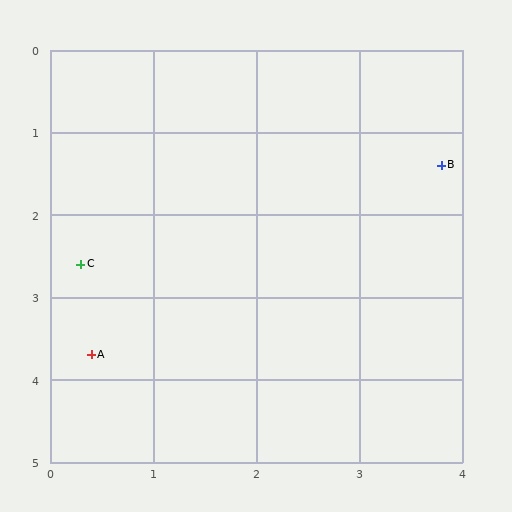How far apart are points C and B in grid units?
Points C and B are about 3.7 grid units apart.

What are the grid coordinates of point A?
Point A is at approximately (0.4, 3.7).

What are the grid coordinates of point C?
Point C is at approximately (0.3, 2.6).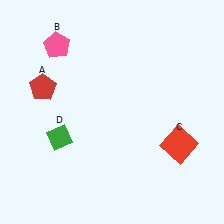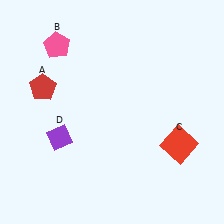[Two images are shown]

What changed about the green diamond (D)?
In Image 1, D is green. In Image 2, it changed to purple.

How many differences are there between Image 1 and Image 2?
There is 1 difference between the two images.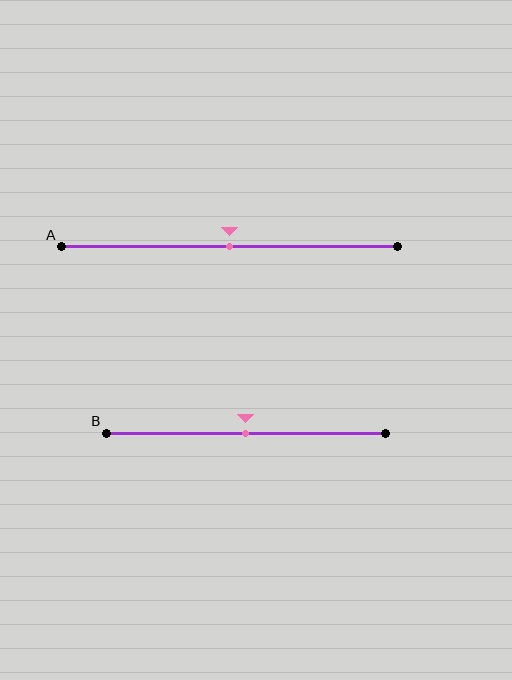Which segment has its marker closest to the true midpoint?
Segment A has its marker closest to the true midpoint.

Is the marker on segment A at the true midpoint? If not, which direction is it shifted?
Yes, the marker on segment A is at the true midpoint.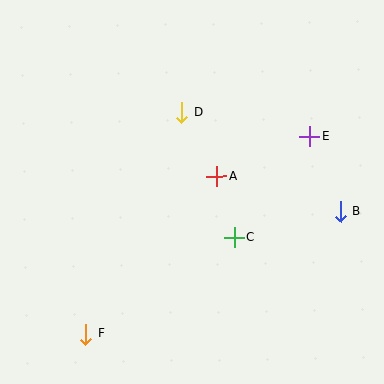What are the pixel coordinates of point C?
Point C is at (234, 238).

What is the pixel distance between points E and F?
The distance between E and F is 299 pixels.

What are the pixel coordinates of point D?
Point D is at (182, 112).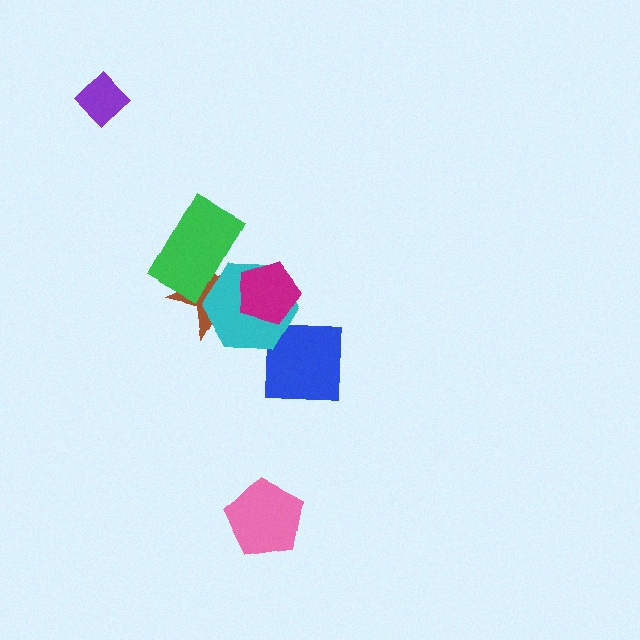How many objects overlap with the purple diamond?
0 objects overlap with the purple diamond.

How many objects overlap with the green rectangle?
2 objects overlap with the green rectangle.